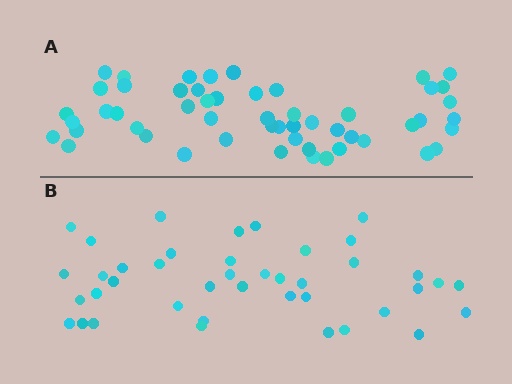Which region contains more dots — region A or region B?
Region A (the top region) has more dots.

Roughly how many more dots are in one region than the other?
Region A has roughly 12 or so more dots than region B.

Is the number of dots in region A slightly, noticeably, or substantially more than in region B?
Region A has noticeably more, but not dramatically so. The ratio is roughly 1.3 to 1.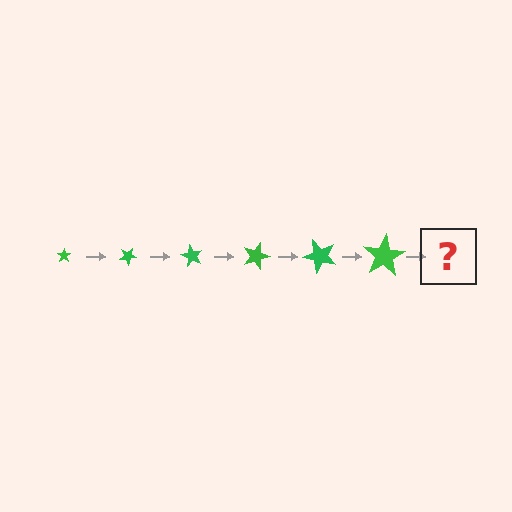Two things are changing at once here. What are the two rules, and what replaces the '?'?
The two rules are that the star grows larger each step and it rotates 30 degrees each step. The '?' should be a star, larger than the previous one and rotated 180 degrees from the start.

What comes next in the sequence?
The next element should be a star, larger than the previous one and rotated 180 degrees from the start.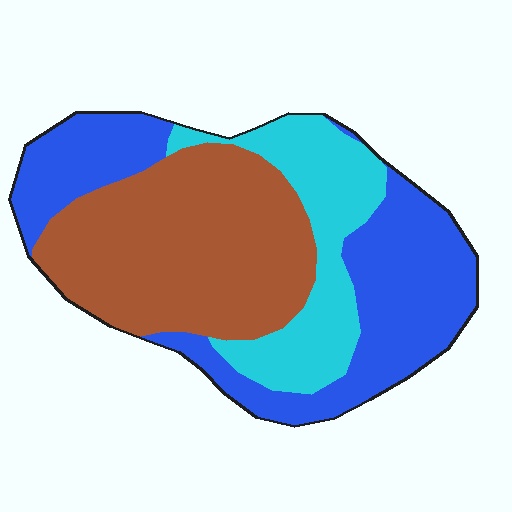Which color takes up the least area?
Cyan, at roughly 20%.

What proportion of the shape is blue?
Blue takes up between a third and a half of the shape.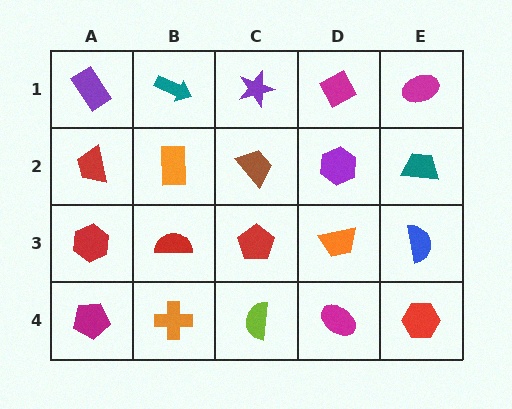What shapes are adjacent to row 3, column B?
An orange rectangle (row 2, column B), an orange cross (row 4, column B), a red hexagon (row 3, column A), a red pentagon (row 3, column C).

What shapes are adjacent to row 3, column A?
A red trapezoid (row 2, column A), a magenta pentagon (row 4, column A), a red semicircle (row 3, column B).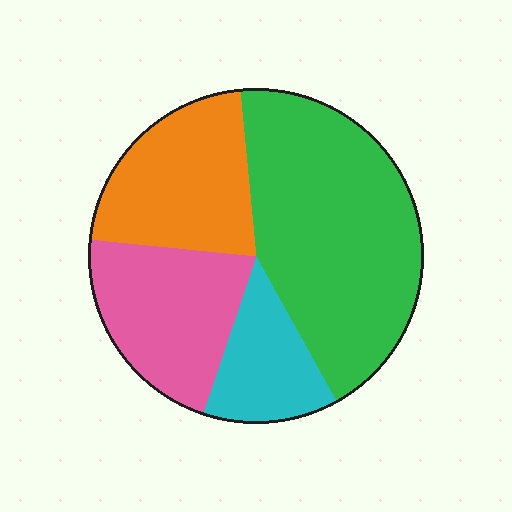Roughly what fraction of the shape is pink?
Pink covers around 20% of the shape.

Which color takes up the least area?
Cyan, at roughly 15%.